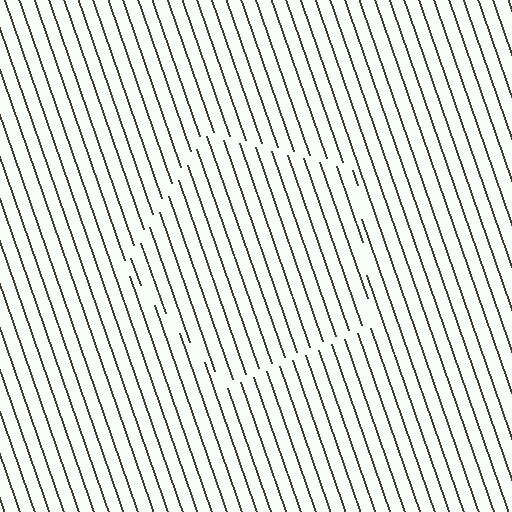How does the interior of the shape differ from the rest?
The interior of the shape contains the same grating, shifted by half a period — the contour is defined by the phase discontinuity where line-ends from the inner and outer gratings abut.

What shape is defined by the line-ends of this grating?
An illusory pentagon. The interior of the shape contains the same grating, shifted by half a period — the contour is defined by the phase discontinuity where line-ends from the inner and outer gratings abut.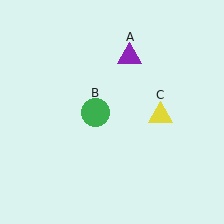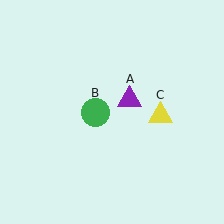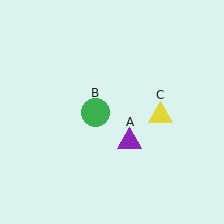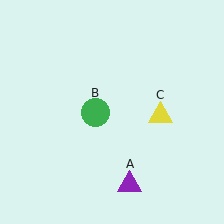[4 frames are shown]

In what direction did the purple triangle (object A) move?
The purple triangle (object A) moved down.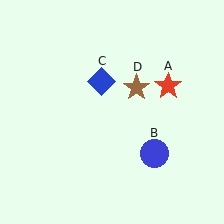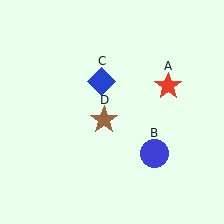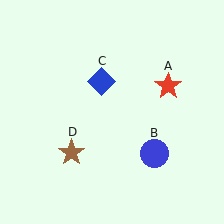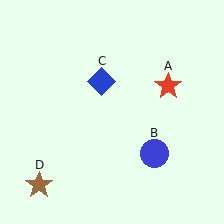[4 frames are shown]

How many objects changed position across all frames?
1 object changed position: brown star (object D).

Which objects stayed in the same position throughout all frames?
Red star (object A) and blue circle (object B) and blue diamond (object C) remained stationary.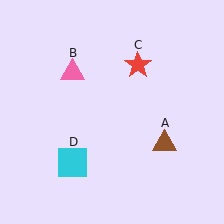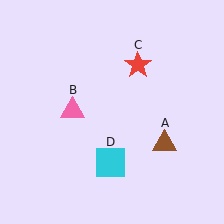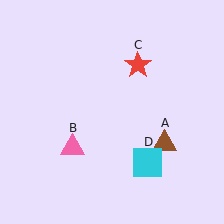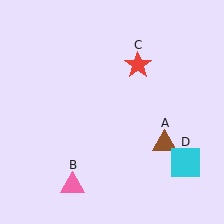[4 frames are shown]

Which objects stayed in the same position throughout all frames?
Brown triangle (object A) and red star (object C) remained stationary.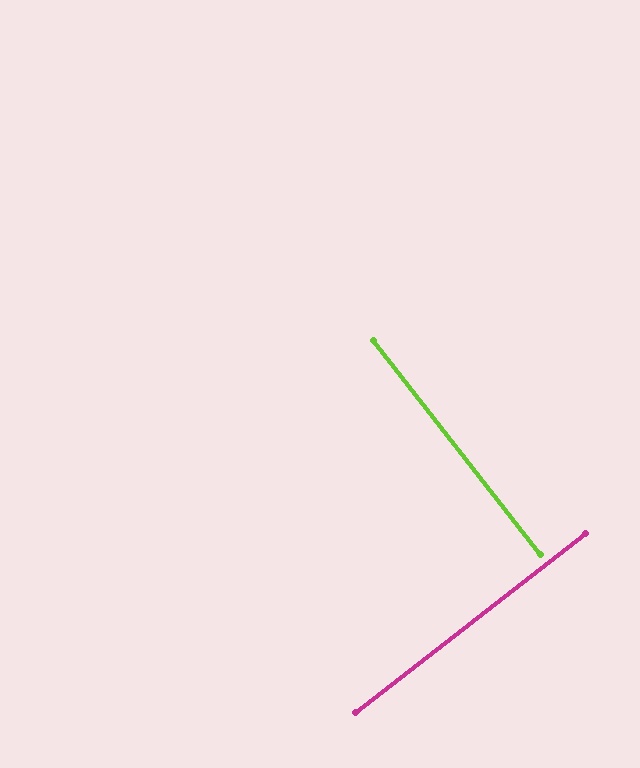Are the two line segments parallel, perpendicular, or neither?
Perpendicular — they meet at approximately 90°.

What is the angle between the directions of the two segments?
Approximately 90 degrees.